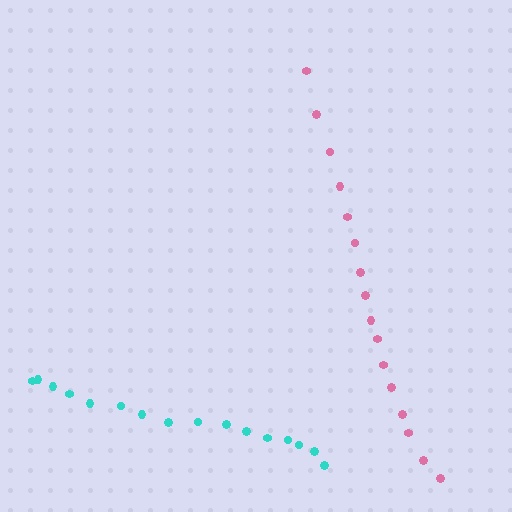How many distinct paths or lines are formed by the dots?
There are 2 distinct paths.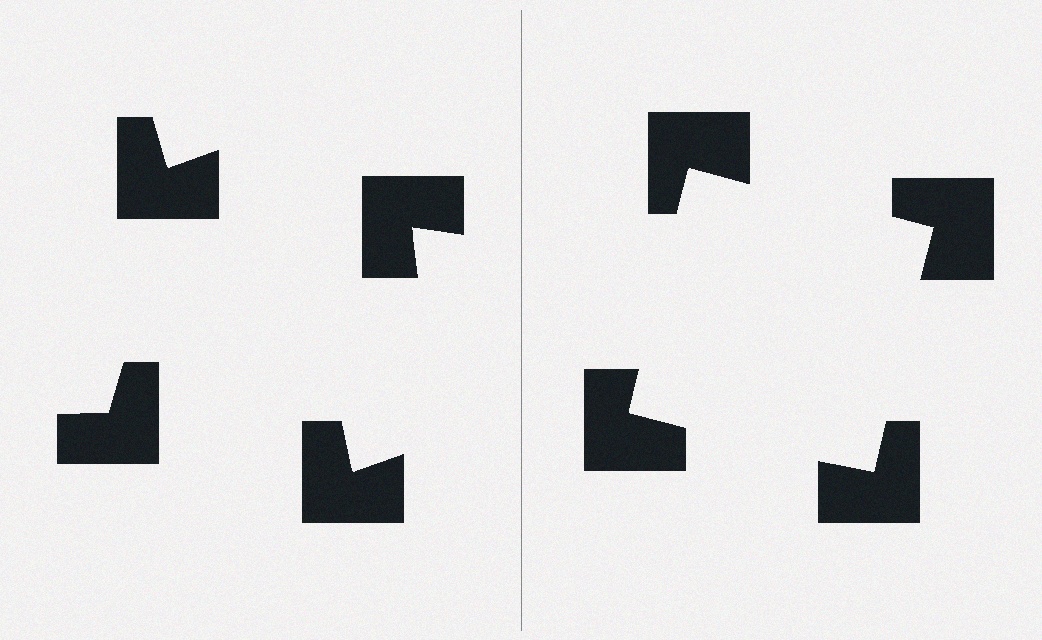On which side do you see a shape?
An illusory square appears on the right side. On the left side the wedge cuts are rotated, so no coherent shape forms.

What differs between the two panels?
The notched squares are positioned identically on both sides; only the wedge orientations differ. On the right they align to a square; on the left they are misaligned.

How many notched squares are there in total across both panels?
8 — 4 on each side.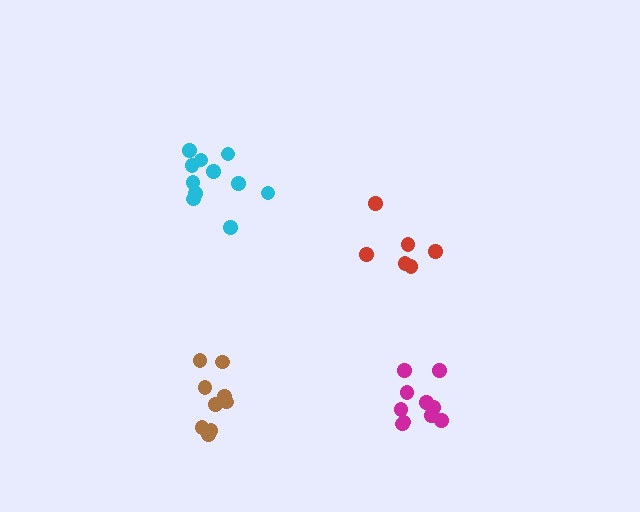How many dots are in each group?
Group 1: 6 dots, Group 2: 9 dots, Group 3: 10 dots, Group 4: 11 dots (36 total).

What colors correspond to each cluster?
The clusters are colored: red, brown, magenta, cyan.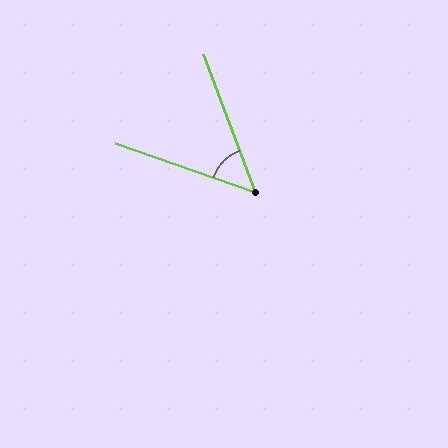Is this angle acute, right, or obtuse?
It is acute.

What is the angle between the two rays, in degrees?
Approximately 50 degrees.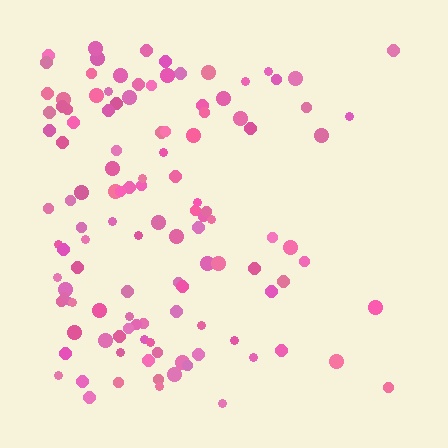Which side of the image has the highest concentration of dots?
The left.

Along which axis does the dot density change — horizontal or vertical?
Horizontal.